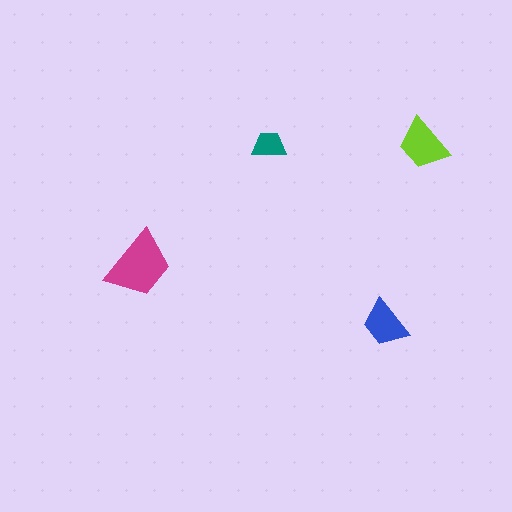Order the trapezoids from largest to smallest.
the magenta one, the lime one, the blue one, the teal one.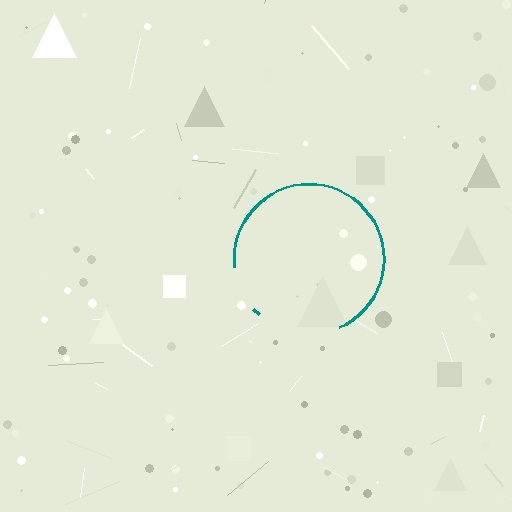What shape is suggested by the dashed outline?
The dashed outline suggests a circle.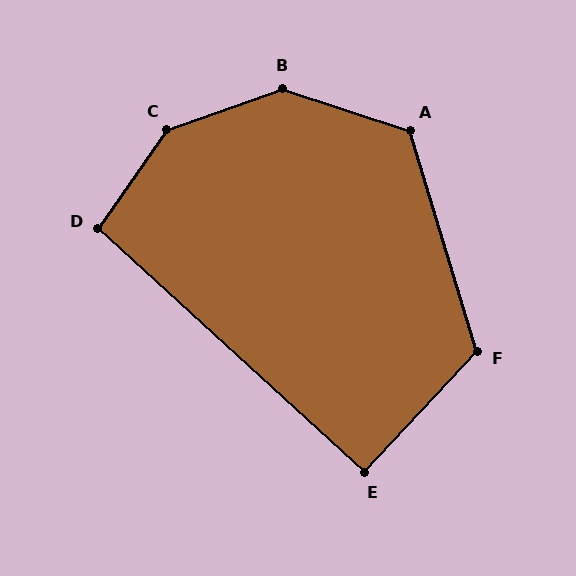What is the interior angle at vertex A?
Approximately 125 degrees (obtuse).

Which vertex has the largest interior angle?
C, at approximately 145 degrees.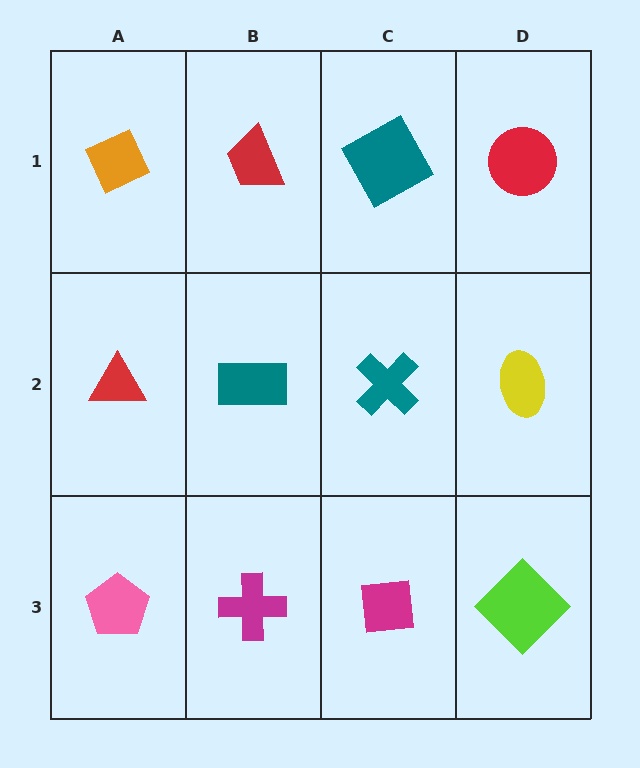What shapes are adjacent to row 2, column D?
A red circle (row 1, column D), a lime diamond (row 3, column D), a teal cross (row 2, column C).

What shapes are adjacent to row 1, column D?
A yellow ellipse (row 2, column D), a teal square (row 1, column C).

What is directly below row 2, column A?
A pink pentagon.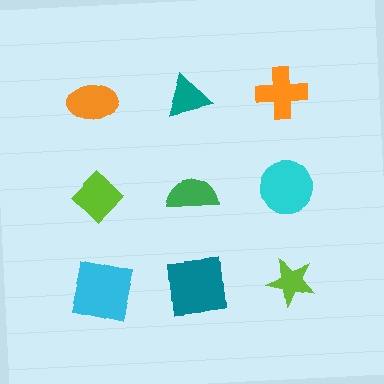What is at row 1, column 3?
An orange cross.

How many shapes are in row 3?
3 shapes.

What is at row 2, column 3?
A cyan circle.